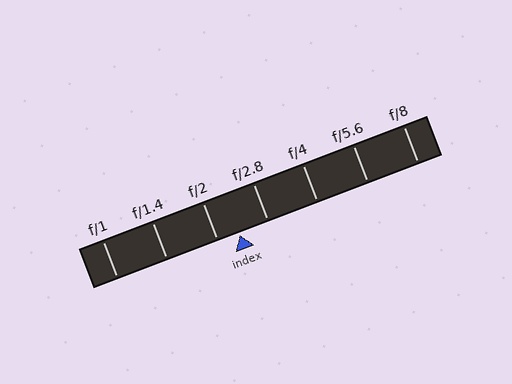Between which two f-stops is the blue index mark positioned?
The index mark is between f/2 and f/2.8.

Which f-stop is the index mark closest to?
The index mark is closest to f/2.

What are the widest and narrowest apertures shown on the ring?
The widest aperture shown is f/1 and the narrowest is f/8.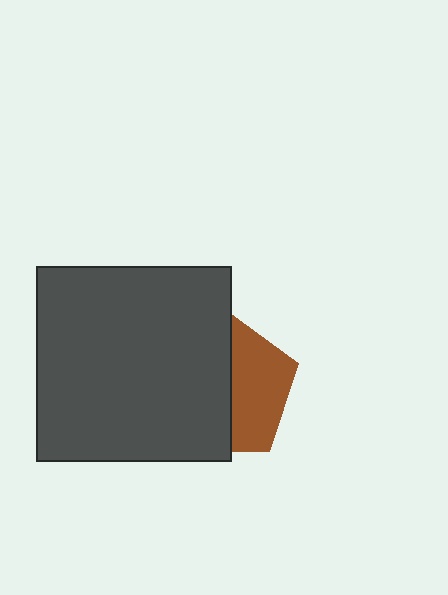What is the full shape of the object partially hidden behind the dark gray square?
The partially hidden object is a brown pentagon.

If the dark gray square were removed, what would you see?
You would see the complete brown pentagon.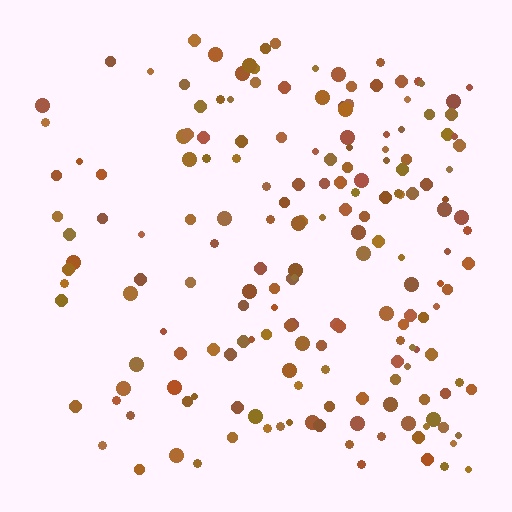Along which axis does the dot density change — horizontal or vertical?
Horizontal.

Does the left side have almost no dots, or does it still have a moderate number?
Still a moderate number, just noticeably fewer than the right.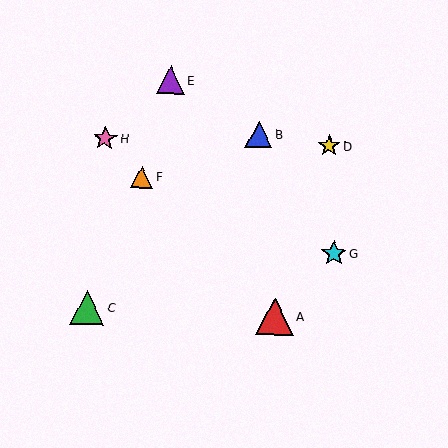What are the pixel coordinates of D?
Object D is at (329, 146).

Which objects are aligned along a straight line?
Objects A, F, H are aligned along a straight line.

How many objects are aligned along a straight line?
3 objects (A, F, H) are aligned along a straight line.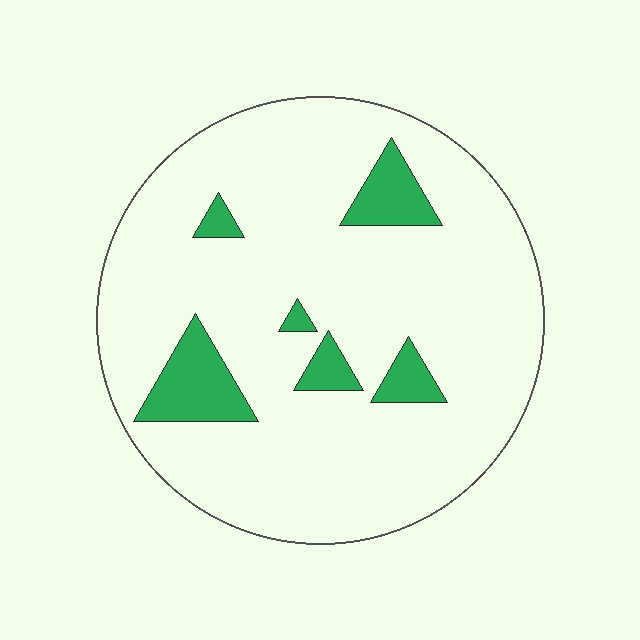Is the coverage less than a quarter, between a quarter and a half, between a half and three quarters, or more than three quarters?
Less than a quarter.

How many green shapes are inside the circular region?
6.